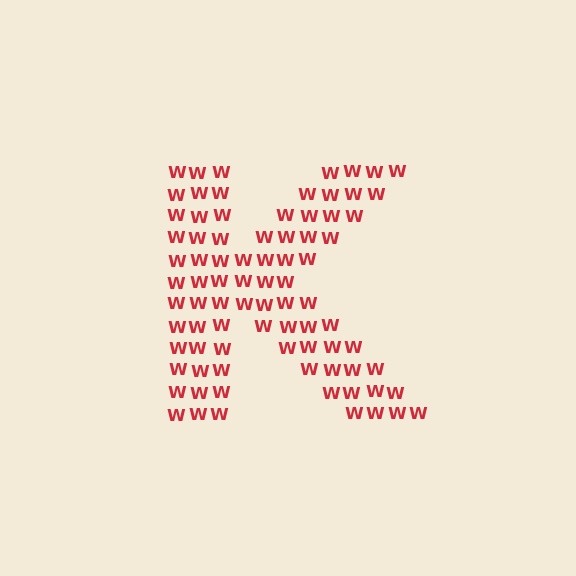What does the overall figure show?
The overall figure shows the letter K.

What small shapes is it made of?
It is made of small letter W's.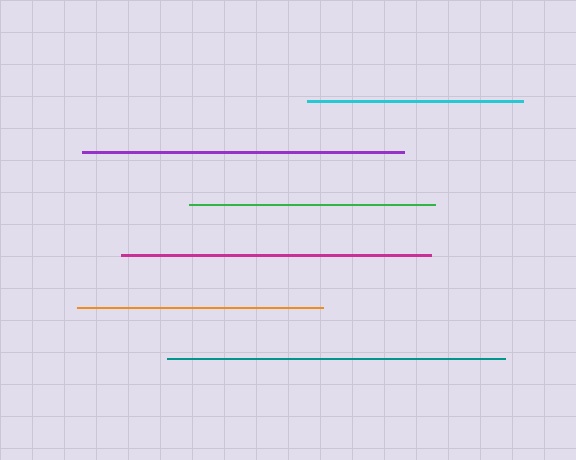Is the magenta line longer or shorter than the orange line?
The magenta line is longer than the orange line.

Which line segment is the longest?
The teal line is the longest at approximately 338 pixels.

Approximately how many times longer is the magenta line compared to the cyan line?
The magenta line is approximately 1.4 times the length of the cyan line.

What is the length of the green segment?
The green segment is approximately 246 pixels long.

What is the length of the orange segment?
The orange segment is approximately 246 pixels long.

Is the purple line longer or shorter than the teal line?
The teal line is longer than the purple line.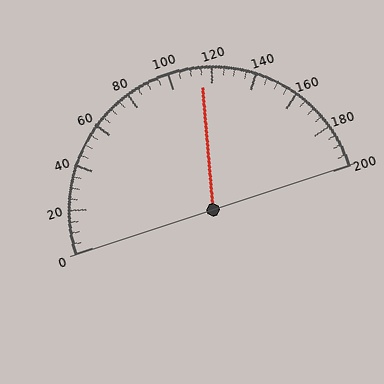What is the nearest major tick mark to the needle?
The nearest major tick mark is 120.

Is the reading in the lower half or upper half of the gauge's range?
The reading is in the upper half of the range (0 to 200).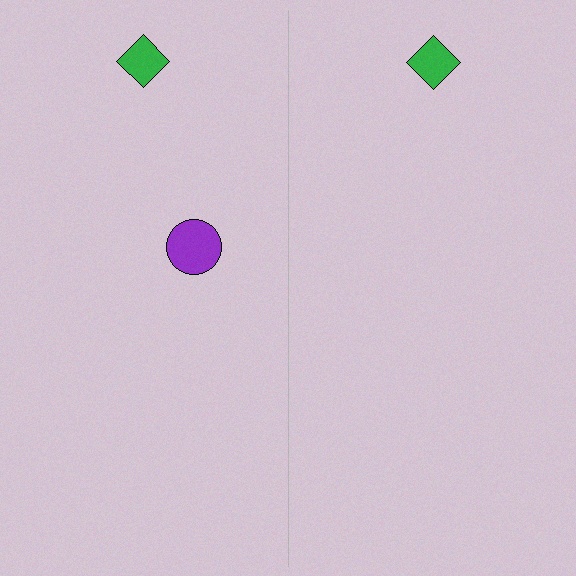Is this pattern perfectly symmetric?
No, the pattern is not perfectly symmetric. A purple circle is missing from the right side.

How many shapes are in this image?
There are 3 shapes in this image.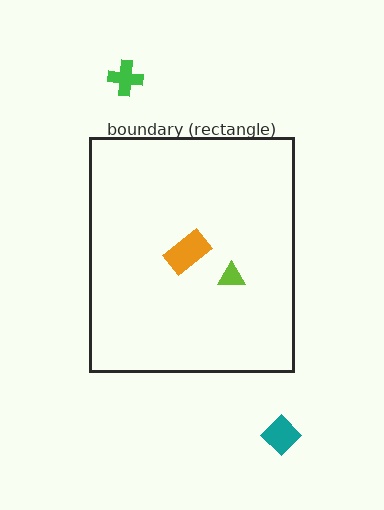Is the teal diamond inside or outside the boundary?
Outside.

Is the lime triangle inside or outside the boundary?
Inside.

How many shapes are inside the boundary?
2 inside, 2 outside.